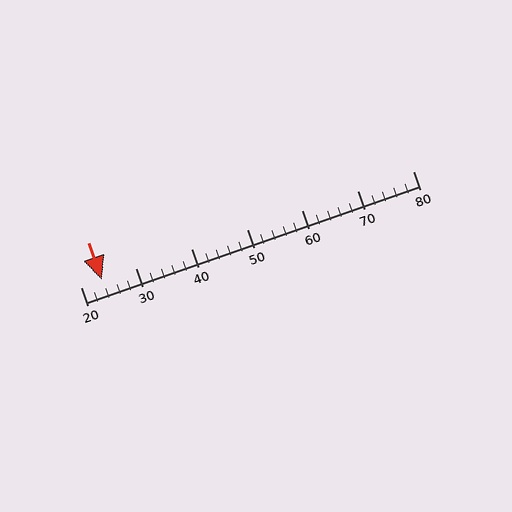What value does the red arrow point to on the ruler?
The red arrow points to approximately 24.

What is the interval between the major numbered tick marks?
The major tick marks are spaced 10 units apart.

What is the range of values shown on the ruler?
The ruler shows values from 20 to 80.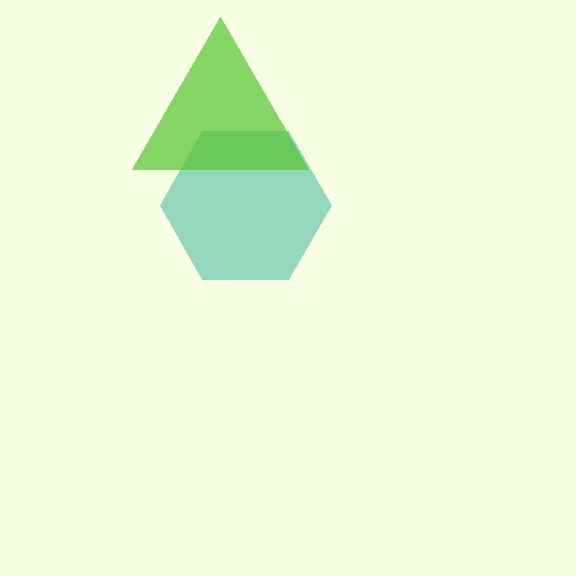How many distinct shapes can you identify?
There are 2 distinct shapes: a teal hexagon, a lime triangle.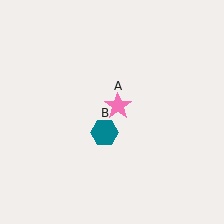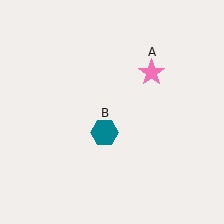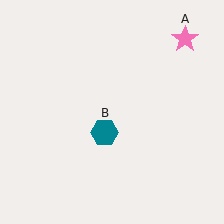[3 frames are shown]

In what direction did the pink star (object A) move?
The pink star (object A) moved up and to the right.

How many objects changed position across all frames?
1 object changed position: pink star (object A).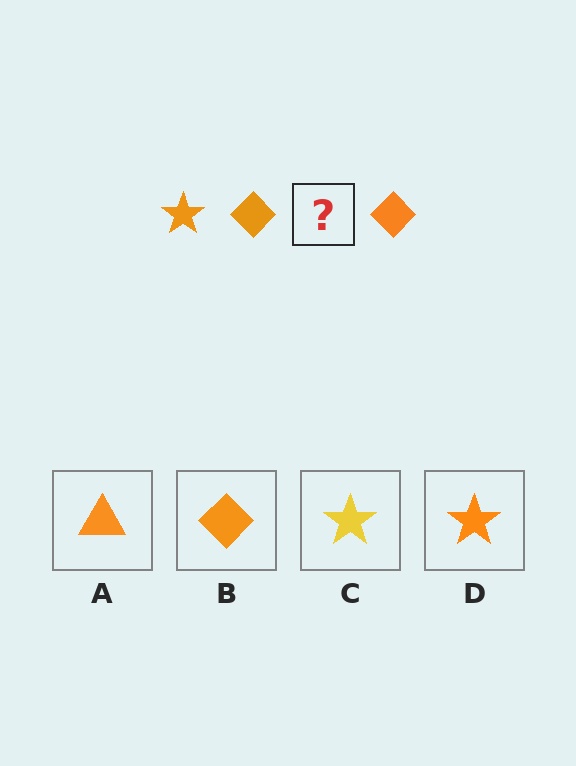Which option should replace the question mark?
Option D.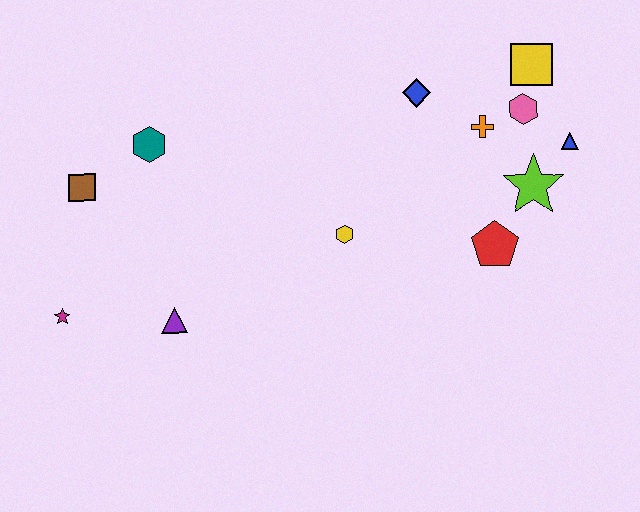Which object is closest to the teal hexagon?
The brown square is closest to the teal hexagon.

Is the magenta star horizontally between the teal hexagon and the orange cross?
No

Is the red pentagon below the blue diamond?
Yes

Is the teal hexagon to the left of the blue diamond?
Yes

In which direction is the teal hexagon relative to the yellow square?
The teal hexagon is to the left of the yellow square.